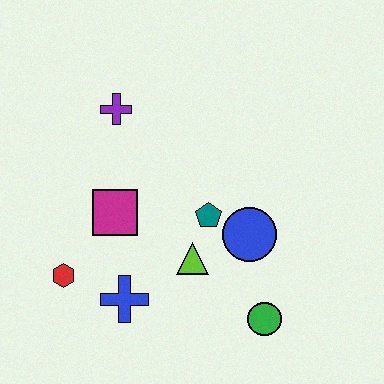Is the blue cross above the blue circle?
No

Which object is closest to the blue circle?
The teal pentagon is closest to the blue circle.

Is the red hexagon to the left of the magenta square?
Yes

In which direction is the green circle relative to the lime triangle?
The green circle is to the right of the lime triangle.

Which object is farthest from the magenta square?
The green circle is farthest from the magenta square.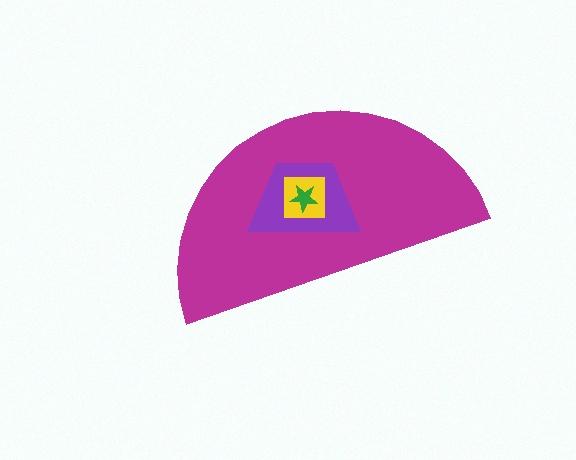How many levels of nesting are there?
4.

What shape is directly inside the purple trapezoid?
The yellow square.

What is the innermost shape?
The green star.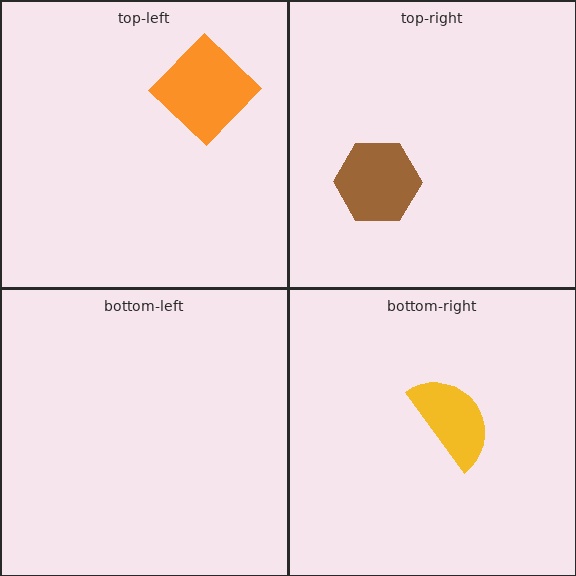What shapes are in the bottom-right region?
The yellow semicircle.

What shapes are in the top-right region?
The brown hexagon.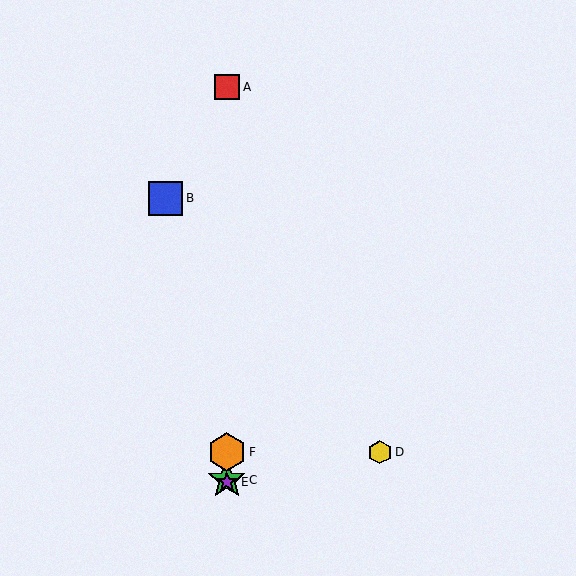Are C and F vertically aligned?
Yes, both are at x≈227.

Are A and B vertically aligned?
No, A is at x≈227 and B is at x≈166.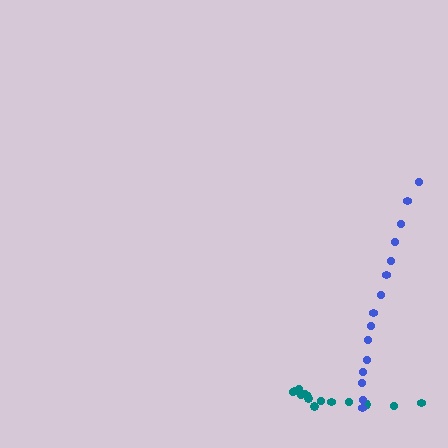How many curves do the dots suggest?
There are 2 distinct paths.